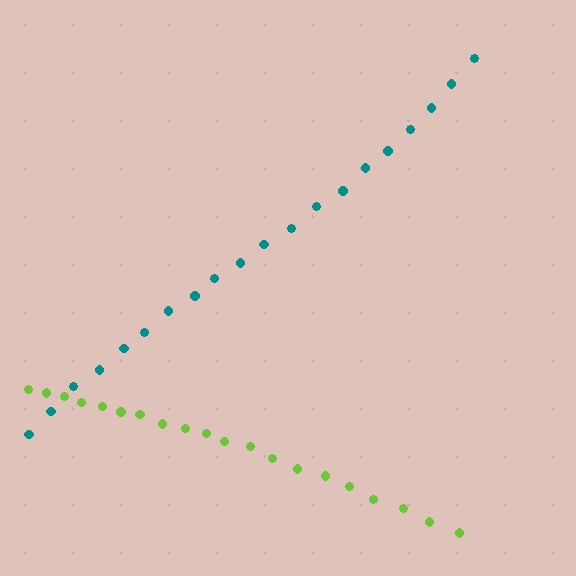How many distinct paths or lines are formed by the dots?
There are 2 distinct paths.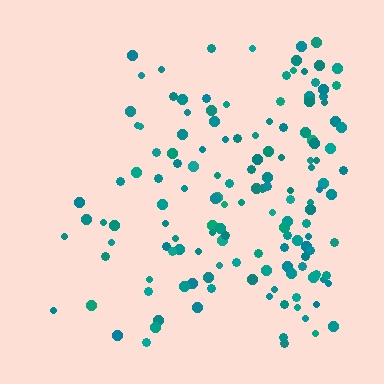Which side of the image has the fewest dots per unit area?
The left.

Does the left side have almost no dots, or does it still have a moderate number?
Still a moderate number, just noticeably fewer than the right.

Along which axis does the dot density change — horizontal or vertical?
Horizontal.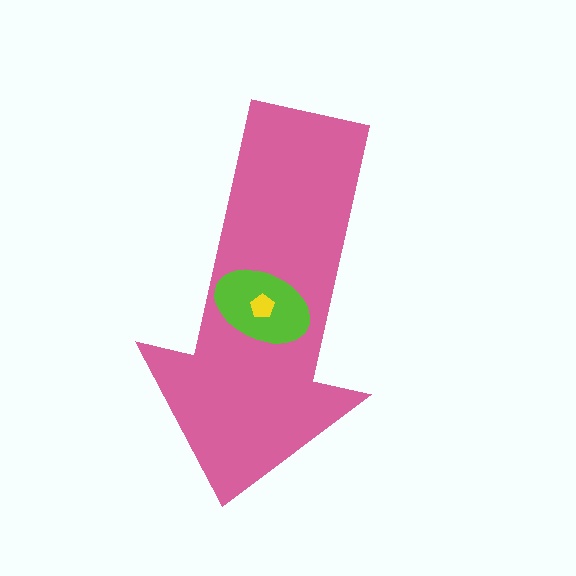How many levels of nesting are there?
3.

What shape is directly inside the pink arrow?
The lime ellipse.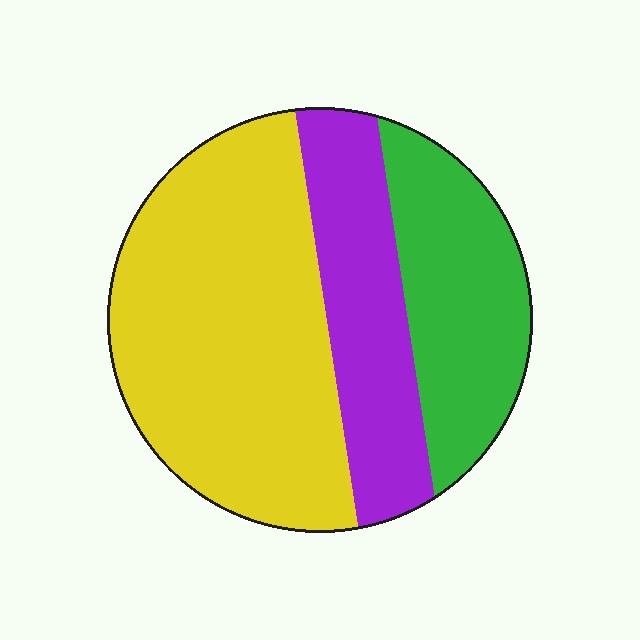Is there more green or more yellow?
Yellow.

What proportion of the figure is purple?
Purple takes up about one quarter (1/4) of the figure.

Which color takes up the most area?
Yellow, at roughly 50%.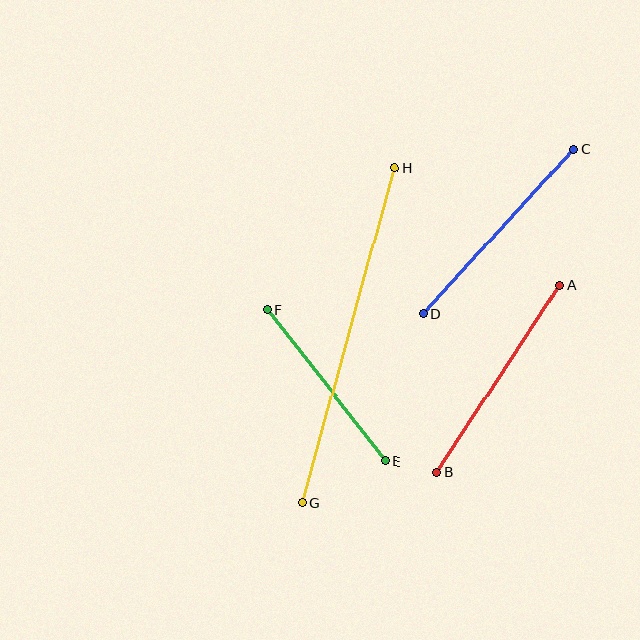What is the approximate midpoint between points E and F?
The midpoint is at approximately (326, 385) pixels.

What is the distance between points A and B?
The distance is approximately 224 pixels.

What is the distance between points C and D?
The distance is approximately 223 pixels.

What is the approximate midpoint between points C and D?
The midpoint is at approximately (498, 231) pixels.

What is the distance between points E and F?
The distance is approximately 192 pixels.